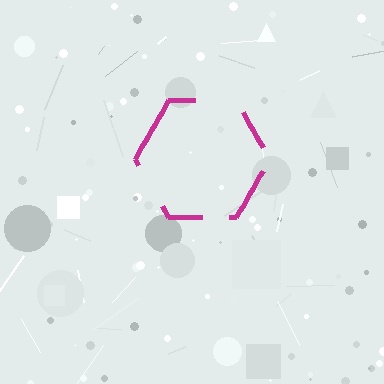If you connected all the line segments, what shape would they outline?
They would outline a hexagon.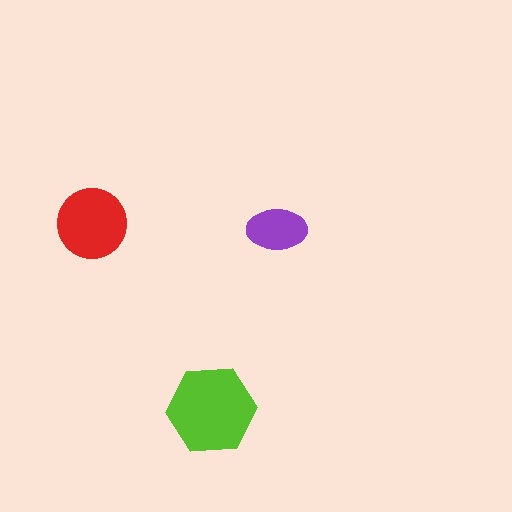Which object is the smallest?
The purple ellipse.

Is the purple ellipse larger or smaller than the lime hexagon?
Smaller.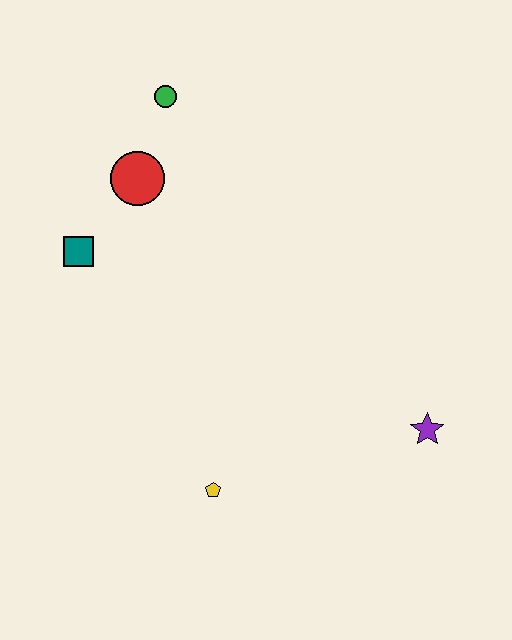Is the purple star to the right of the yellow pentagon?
Yes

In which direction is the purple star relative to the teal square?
The purple star is to the right of the teal square.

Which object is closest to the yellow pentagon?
The purple star is closest to the yellow pentagon.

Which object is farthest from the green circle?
The purple star is farthest from the green circle.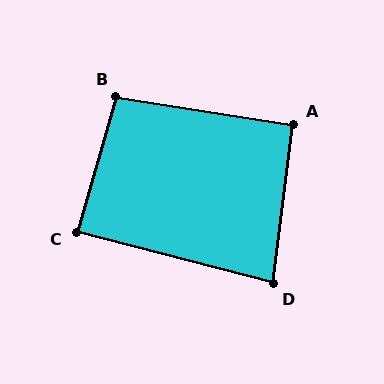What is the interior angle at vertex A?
Approximately 91 degrees (approximately right).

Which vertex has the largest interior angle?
B, at approximately 97 degrees.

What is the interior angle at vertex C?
Approximately 89 degrees (approximately right).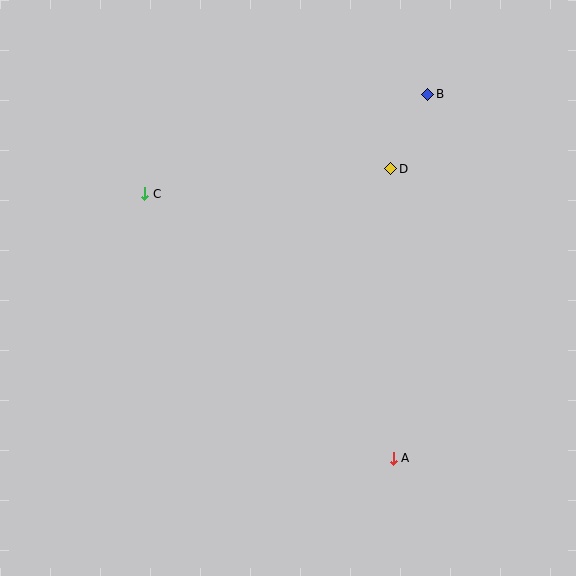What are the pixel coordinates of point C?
Point C is at (145, 194).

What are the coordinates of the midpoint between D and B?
The midpoint between D and B is at (409, 132).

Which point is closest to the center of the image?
Point D at (391, 169) is closest to the center.